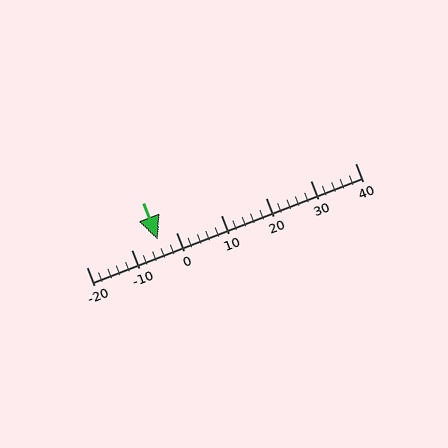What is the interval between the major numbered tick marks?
The major tick marks are spaced 10 units apart.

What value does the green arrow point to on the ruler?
The green arrow points to approximately -4.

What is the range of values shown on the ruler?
The ruler shows values from -20 to 40.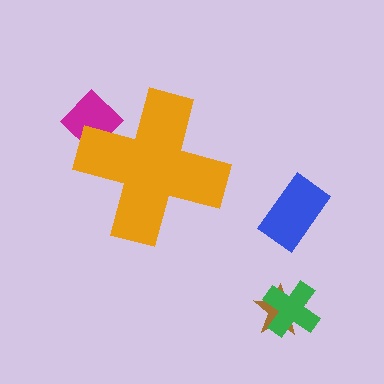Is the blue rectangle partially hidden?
No, the blue rectangle is fully visible.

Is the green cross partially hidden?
No, the green cross is fully visible.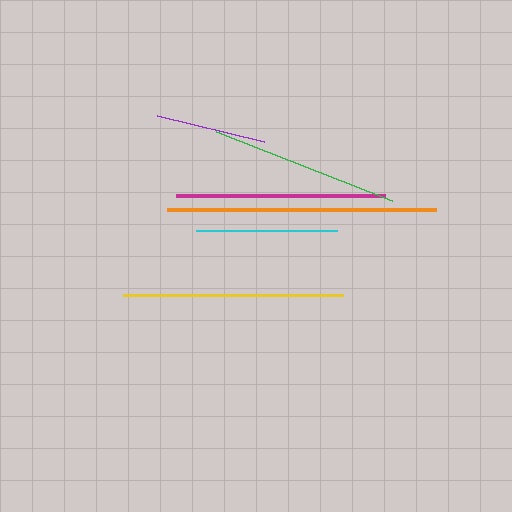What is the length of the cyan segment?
The cyan segment is approximately 141 pixels long.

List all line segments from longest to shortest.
From longest to shortest: orange, yellow, magenta, green, cyan, purple.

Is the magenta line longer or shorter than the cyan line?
The magenta line is longer than the cyan line.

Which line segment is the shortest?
The purple line is the shortest at approximately 110 pixels.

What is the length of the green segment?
The green segment is approximately 188 pixels long.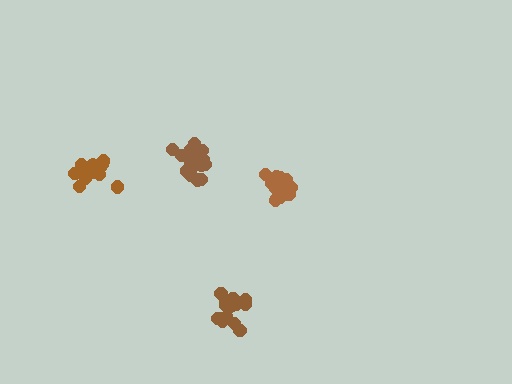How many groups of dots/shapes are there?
There are 4 groups.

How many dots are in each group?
Group 1: 18 dots, Group 2: 17 dots, Group 3: 15 dots, Group 4: 20 dots (70 total).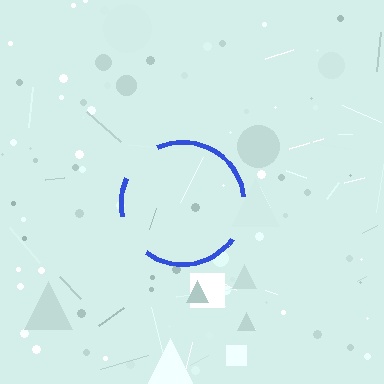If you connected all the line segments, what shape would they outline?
They would outline a circle.